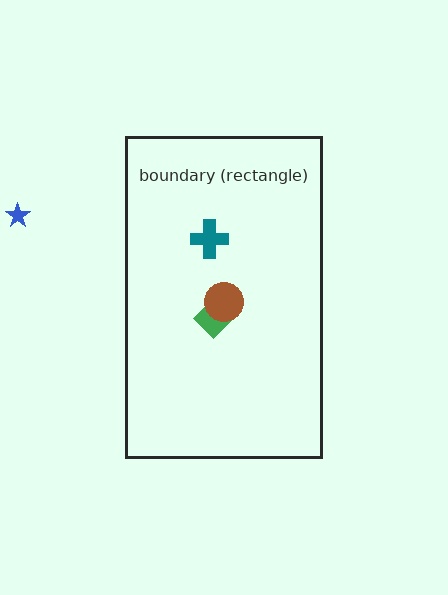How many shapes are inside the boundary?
3 inside, 1 outside.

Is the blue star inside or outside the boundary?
Outside.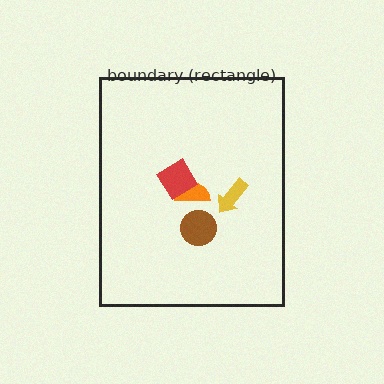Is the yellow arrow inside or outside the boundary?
Inside.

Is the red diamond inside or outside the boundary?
Inside.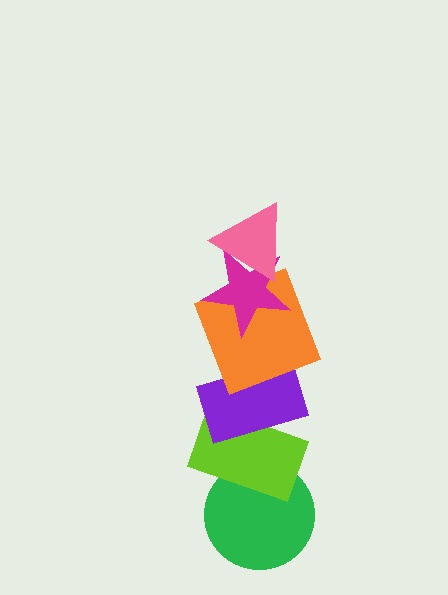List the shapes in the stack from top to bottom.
From top to bottom: the pink triangle, the magenta star, the orange square, the purple rectangle, the lime rectangle, the green circle.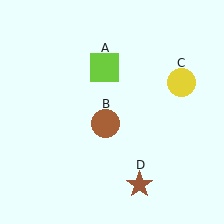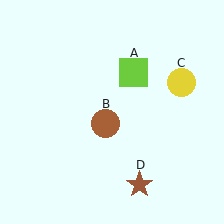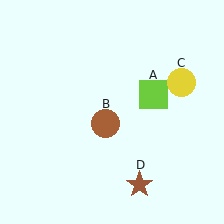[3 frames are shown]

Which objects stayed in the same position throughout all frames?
Brown circle (object B) and yellow circle (object C) and brown star (object D) remained stationary.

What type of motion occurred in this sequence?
The lime square (object A) rotated clockwise around the center of the scene.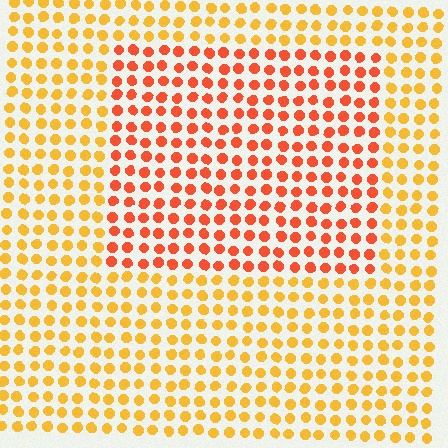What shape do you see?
I see a rectangle.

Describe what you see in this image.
The image is filled with small yellow elements in a uniform arrangement. A rectangle-shaped region is visible where the elements are tinted to a slightly different hue, forming a subtle color boundary.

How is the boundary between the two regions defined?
The boundary is defined purely by a slight shift in hue (about 33 degrees). Spacing, size, and orientation are identical on both sides.